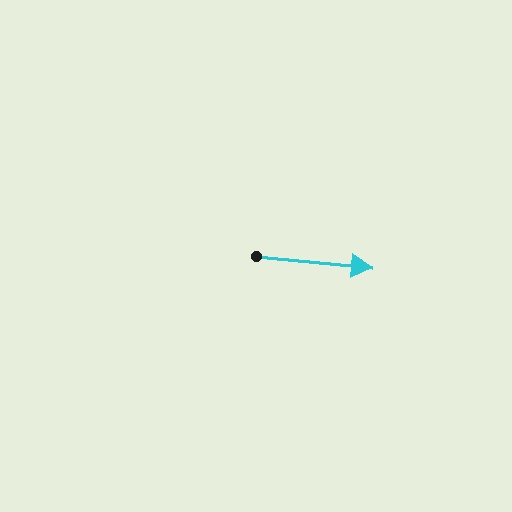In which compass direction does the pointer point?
East.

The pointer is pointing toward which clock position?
Roughly 3 o'clock.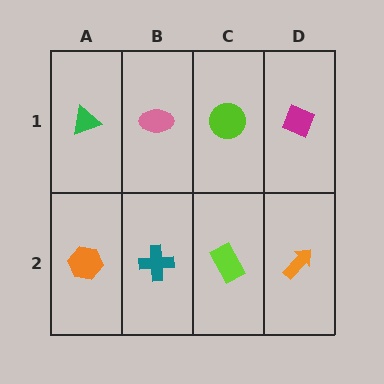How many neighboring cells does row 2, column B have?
3.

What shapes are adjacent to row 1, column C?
A lime rectangle (row 2, column C), a pink ellipse (row 1, column B), a magenta diamond (row 1, column D).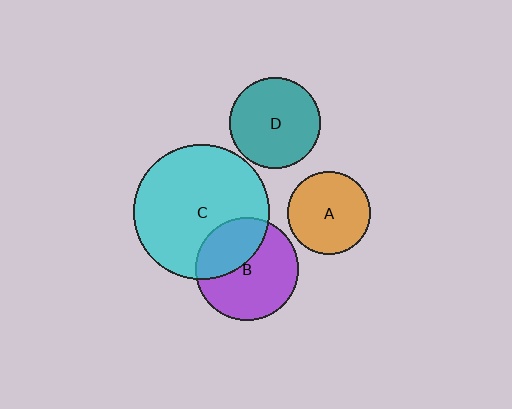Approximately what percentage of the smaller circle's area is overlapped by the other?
Approximately 35%.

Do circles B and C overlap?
Yes.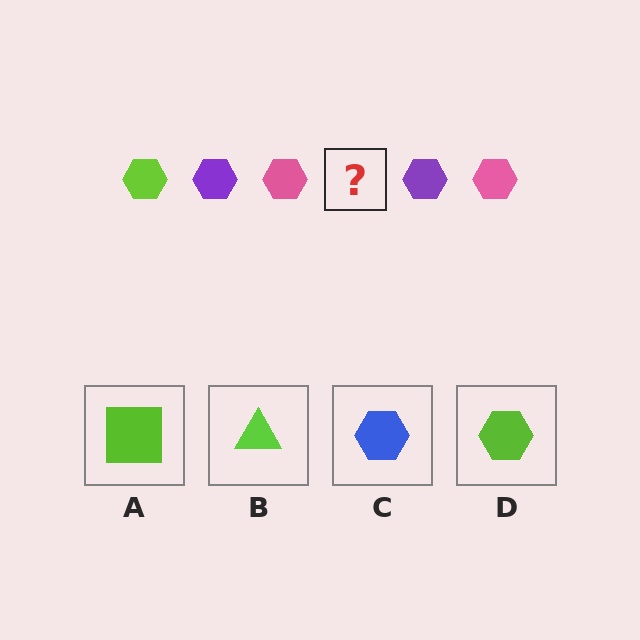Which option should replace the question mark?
Option D.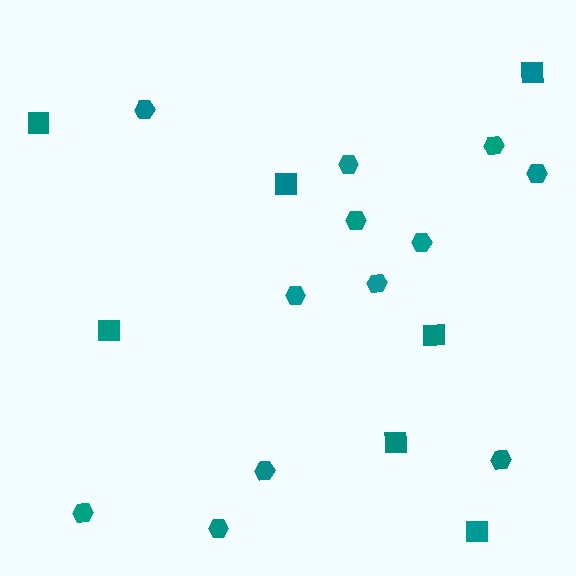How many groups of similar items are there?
There are 2 groups: one group of hexagons (12) and one group of squares (7).